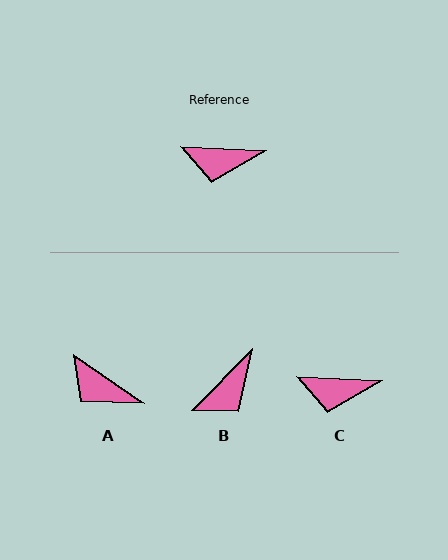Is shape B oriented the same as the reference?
No, it is off by about 48 degrees.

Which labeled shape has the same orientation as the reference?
C.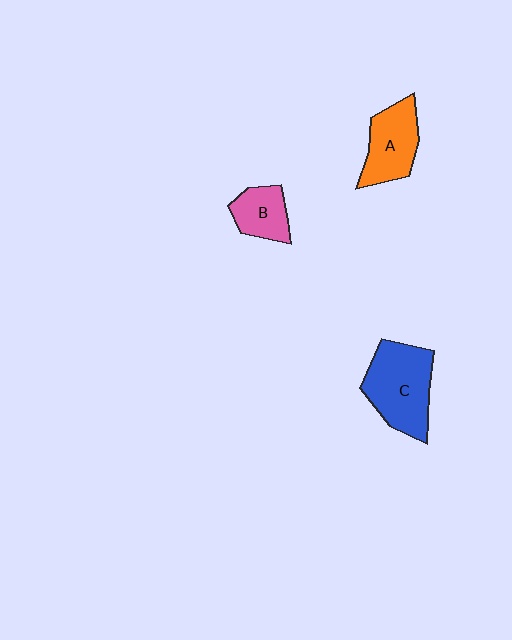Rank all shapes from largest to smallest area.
From largest to smallest: C (blue), A (orange), B (pink).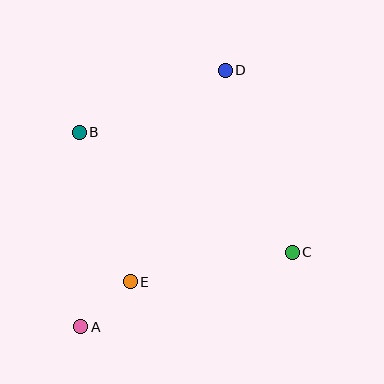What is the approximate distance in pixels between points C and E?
The distance between C and E is approximately 164 pixels.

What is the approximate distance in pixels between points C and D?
The distance between C and D is approximately 194 pixels.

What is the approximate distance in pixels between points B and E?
The distance between B and E is approximately 158 pixels.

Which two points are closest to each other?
Points A and E are closest to each other.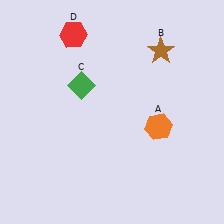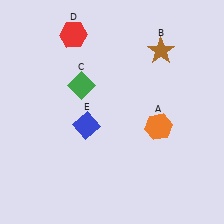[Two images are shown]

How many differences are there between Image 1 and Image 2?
There is 1 difference between the two images.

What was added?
A blue diamond (E) was added in Image 2.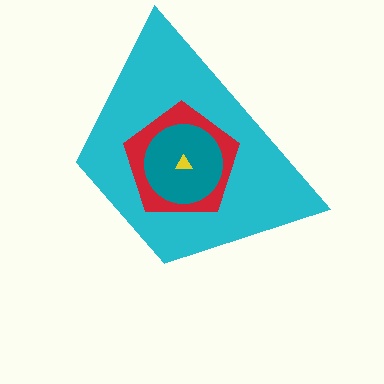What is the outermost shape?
The cyan trapezoid.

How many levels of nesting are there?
4.